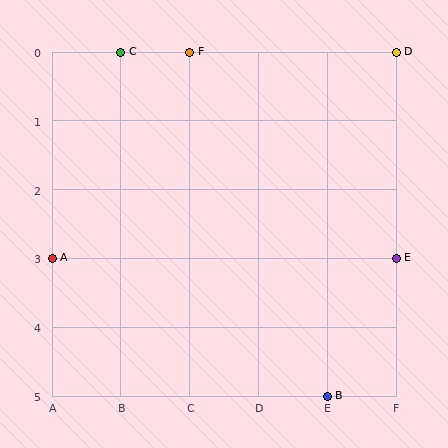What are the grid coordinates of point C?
Point C is at grid coordinates (B, 0).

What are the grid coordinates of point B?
Point B is at grid coordinates (E, 5).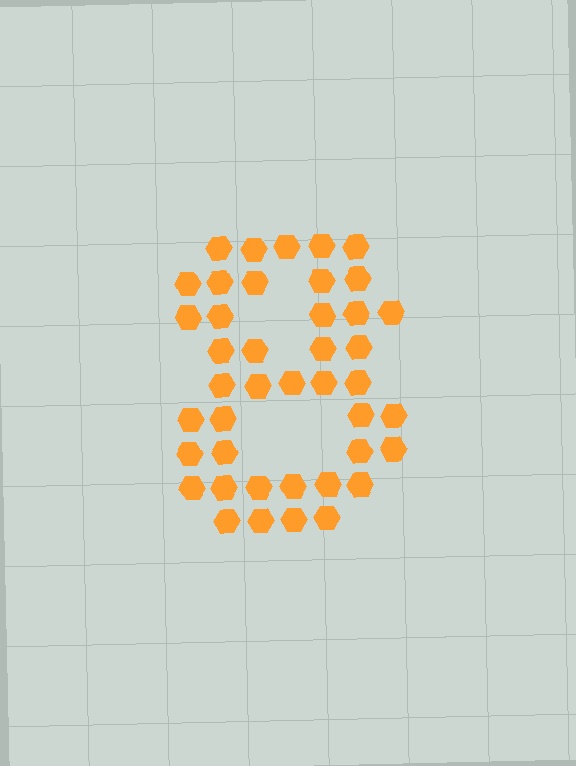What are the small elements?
The small elements are hexagons.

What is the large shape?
The large shape is the digit 8.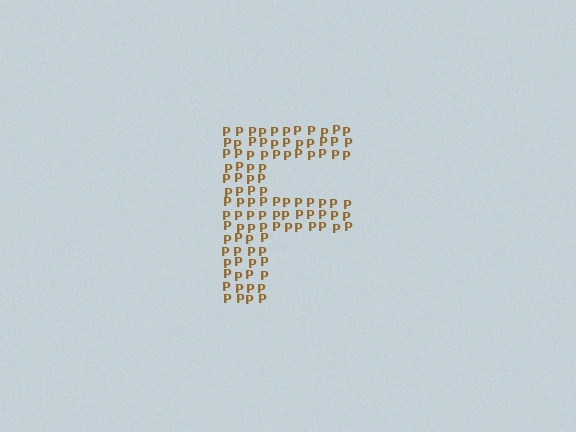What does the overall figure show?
The overall figure shows the letter F.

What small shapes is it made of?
It is made of small letter P's.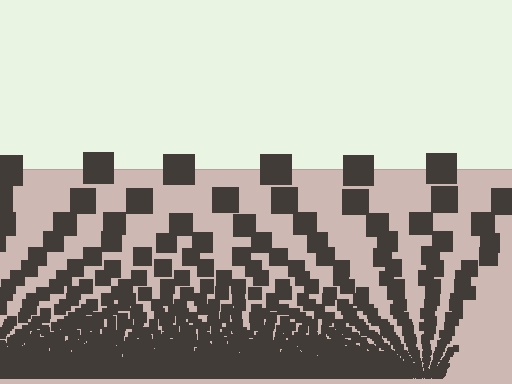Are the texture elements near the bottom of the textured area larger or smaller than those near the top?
Smaller. The gradient is inverted — elements near the bottom are smaller and denser.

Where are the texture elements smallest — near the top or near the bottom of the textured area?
Near the bottom.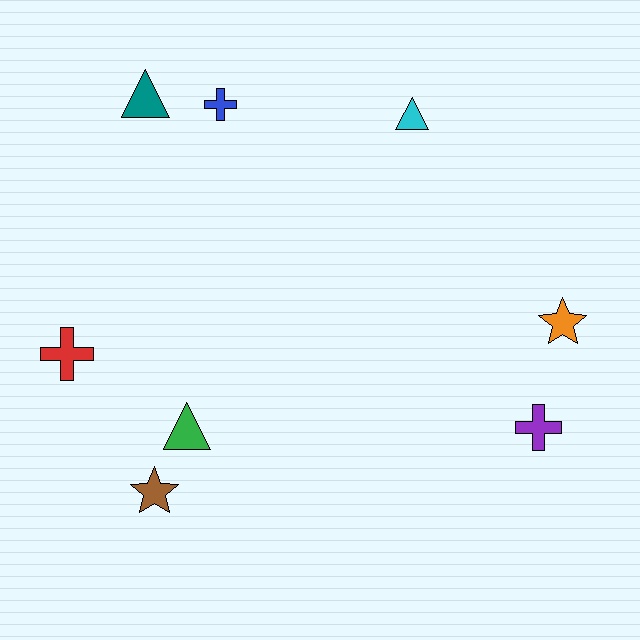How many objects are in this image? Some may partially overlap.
There are 8 objects.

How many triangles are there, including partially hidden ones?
There are 3 triangles.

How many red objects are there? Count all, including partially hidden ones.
There is 1 red object.